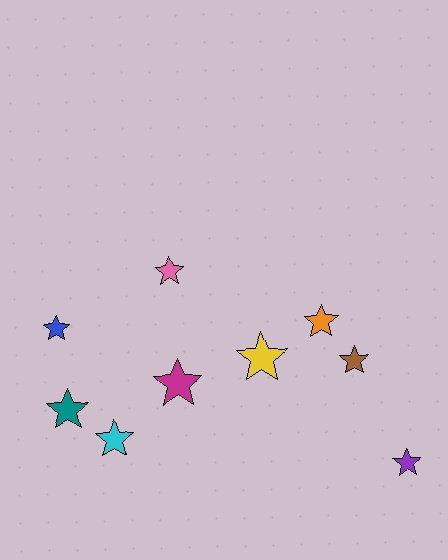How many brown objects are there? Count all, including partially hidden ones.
There is 1 brown object.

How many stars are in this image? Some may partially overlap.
There are 9 stars.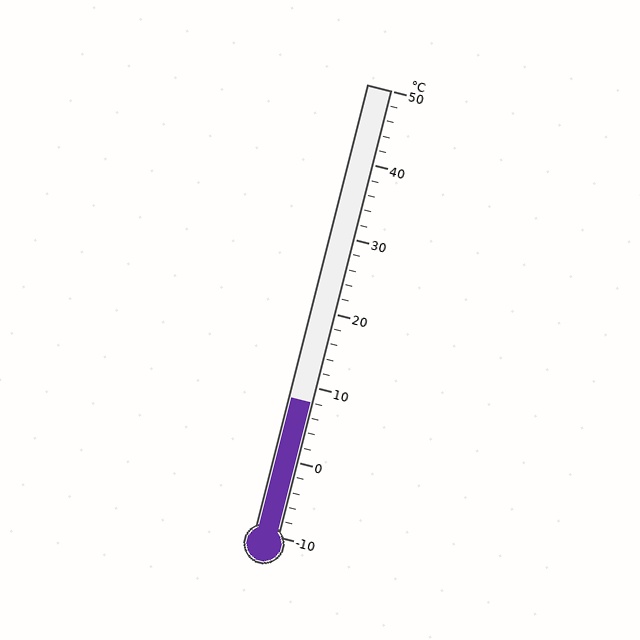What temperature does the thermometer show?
The thermometer shows approximately 8°C.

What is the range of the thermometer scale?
The thermometer scale ranges from -10°C to 50°C.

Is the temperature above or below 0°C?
The temperature is above 0°C.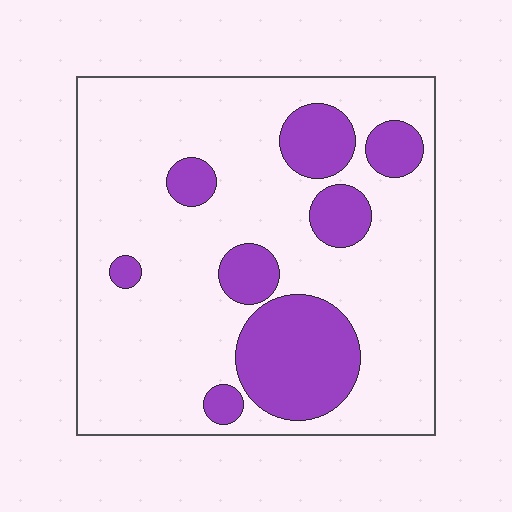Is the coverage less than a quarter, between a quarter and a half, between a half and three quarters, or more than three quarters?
Less than a quarter.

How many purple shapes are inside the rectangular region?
8.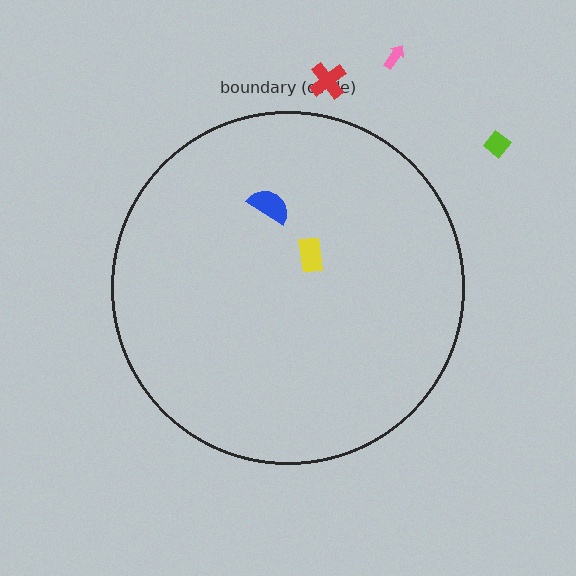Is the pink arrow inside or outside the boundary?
Outside.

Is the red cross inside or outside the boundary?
Outside.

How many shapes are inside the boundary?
2 inside, 3 outside.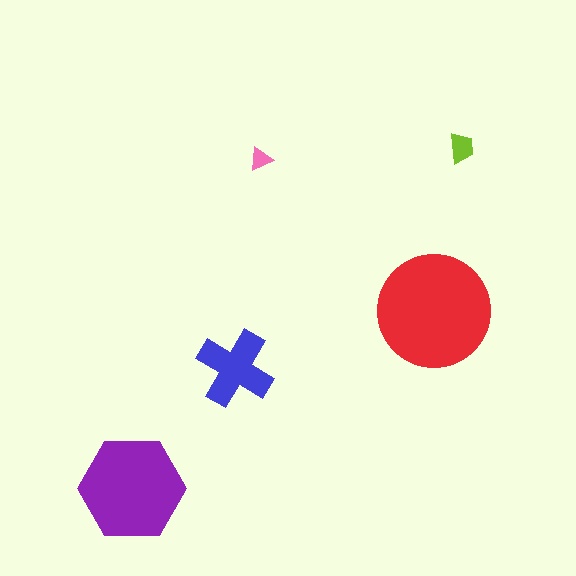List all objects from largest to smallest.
The red circle, the purple hexagon, the blue cross, the lime trapezoid, the pink triangle.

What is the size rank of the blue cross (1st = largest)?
3rd.